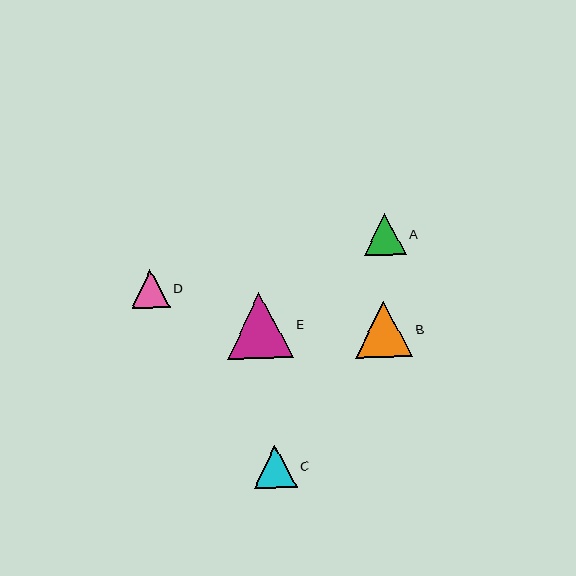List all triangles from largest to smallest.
From largest to smallest: E, B, C, A, D.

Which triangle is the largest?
Triangle E is the largest with a size of approximately 66 pixels.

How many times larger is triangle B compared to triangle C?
Triangle B is approximately 1.3 times the size of triangle C.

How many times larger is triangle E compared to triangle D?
Triangle E is approximately 1.7 times the size of triangle D.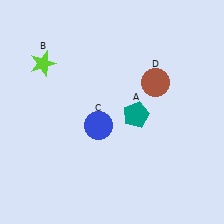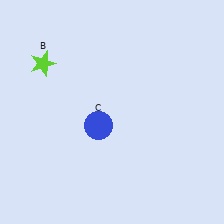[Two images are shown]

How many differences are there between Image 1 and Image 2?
There are 2 differences between the two images.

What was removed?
The teal pentagon (A), the brown circle (D) were removed in Image 2.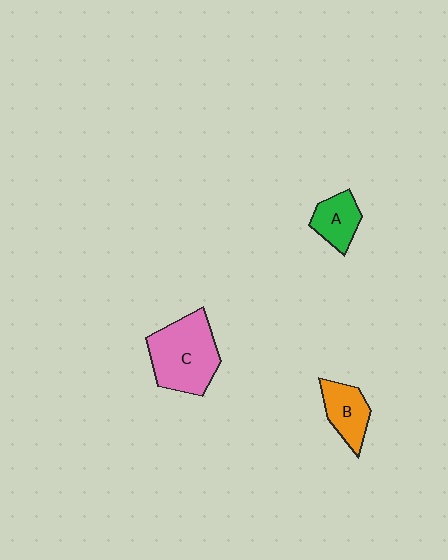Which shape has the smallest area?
Shape A (green).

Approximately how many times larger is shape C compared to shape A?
Approximately 2.1 times.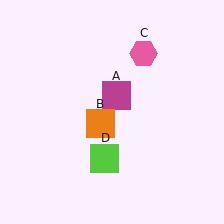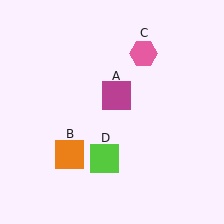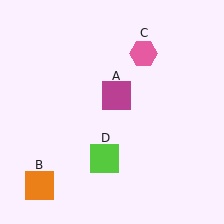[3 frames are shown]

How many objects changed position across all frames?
1 object changed position: orange square (object B).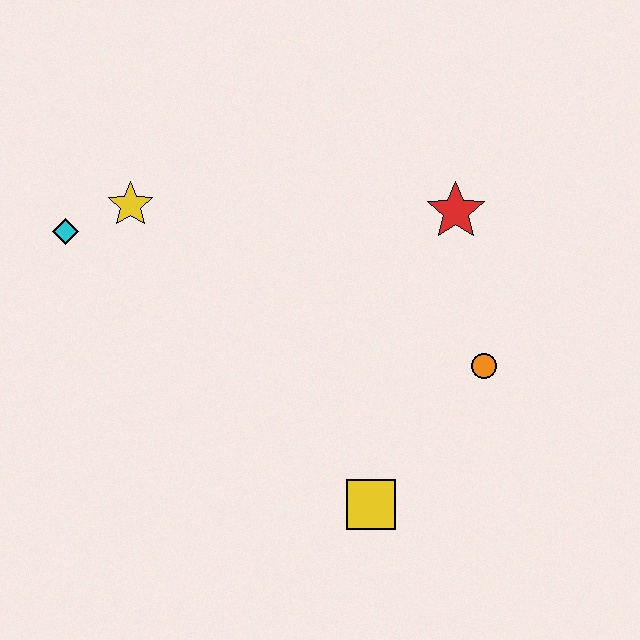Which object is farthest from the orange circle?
The cyan diamond is farthest from the orange circle.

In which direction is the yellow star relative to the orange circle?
The yellow star is to the left of the orange circle.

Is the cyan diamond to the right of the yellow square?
No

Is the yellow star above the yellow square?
Yes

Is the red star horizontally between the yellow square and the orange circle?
Yes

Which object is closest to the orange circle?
The red star is closest to the orange circle.